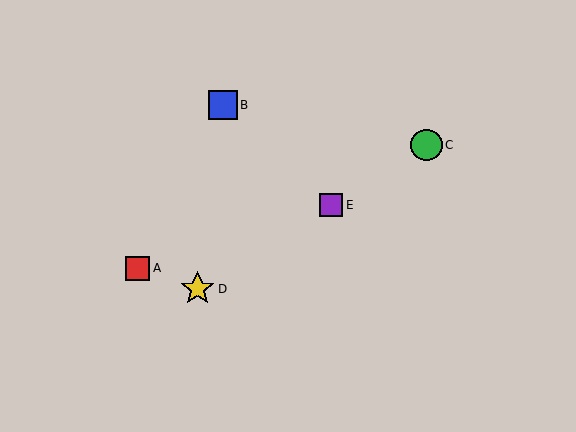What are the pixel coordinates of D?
Object D is at (197, 289).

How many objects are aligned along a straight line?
3 objects (C, D, E) are aligned along a straight line.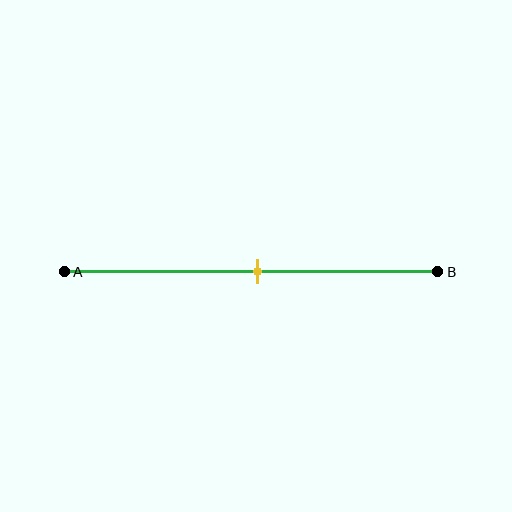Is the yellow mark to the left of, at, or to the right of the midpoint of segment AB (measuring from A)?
The yellow mark is approximately at the midpoint of segment AB.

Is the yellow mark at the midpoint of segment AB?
Yes, the mark is approximately at the midpoint.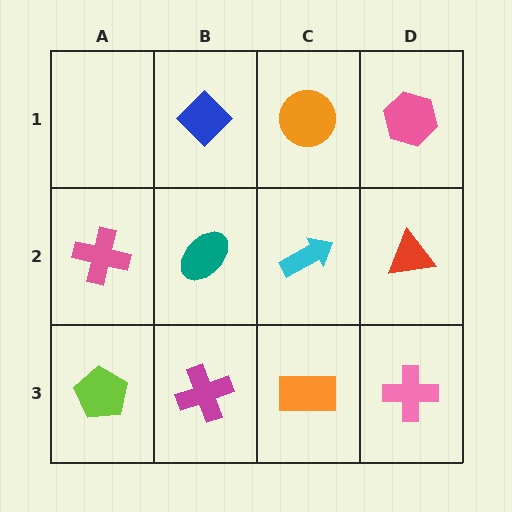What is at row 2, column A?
A pink cross.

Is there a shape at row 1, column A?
No, that cell is empty.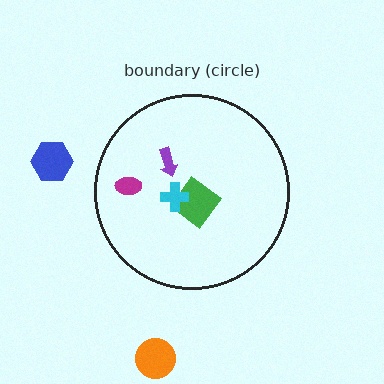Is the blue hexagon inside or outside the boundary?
Outside.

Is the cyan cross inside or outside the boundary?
Inside.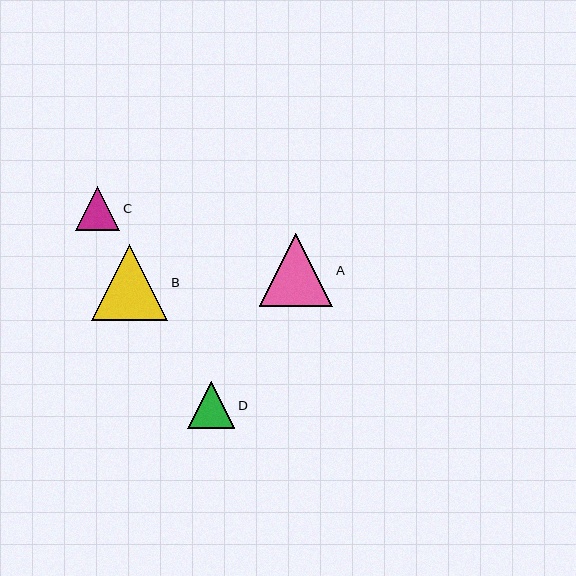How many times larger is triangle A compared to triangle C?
Triangle A is approximately 1.6 times the size of triangle C.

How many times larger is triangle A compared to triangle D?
Triangle A is approximately 1.6 times the size of triangle D.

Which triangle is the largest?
Triangle B is the largest with a size of approximately 77 pixels.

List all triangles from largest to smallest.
From largest to smallest: B, A, D, C.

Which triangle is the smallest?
Triangle C is the smallest with a size of approximately 45 pixels.